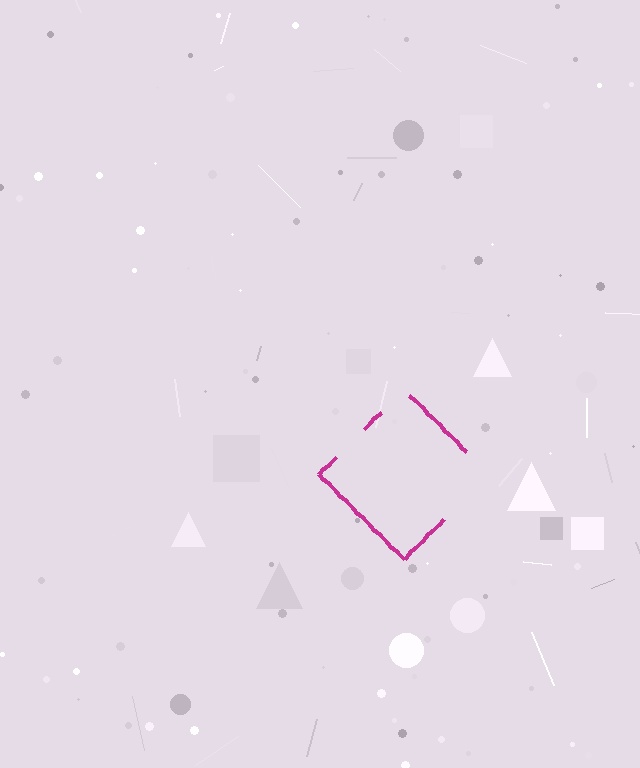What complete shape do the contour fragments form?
The contour fragments form a diamond.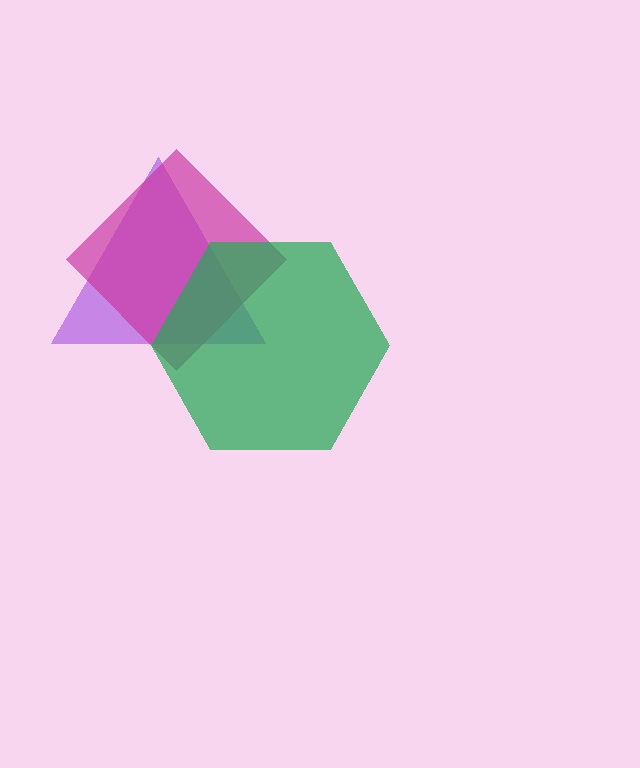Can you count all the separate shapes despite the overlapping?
Yes, there are 3 separate shapes.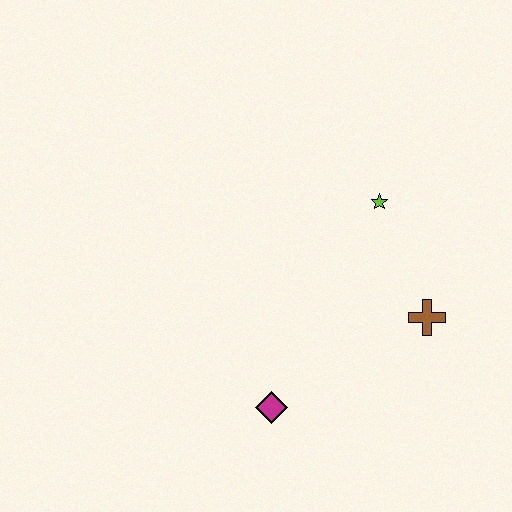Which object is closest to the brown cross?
The lime star is closest to the brown cross.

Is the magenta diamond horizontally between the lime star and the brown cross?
No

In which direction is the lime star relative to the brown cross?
The lime star is above the brown cross.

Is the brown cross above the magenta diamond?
Yes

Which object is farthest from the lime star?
The magenta diamond is farthest from the lime star.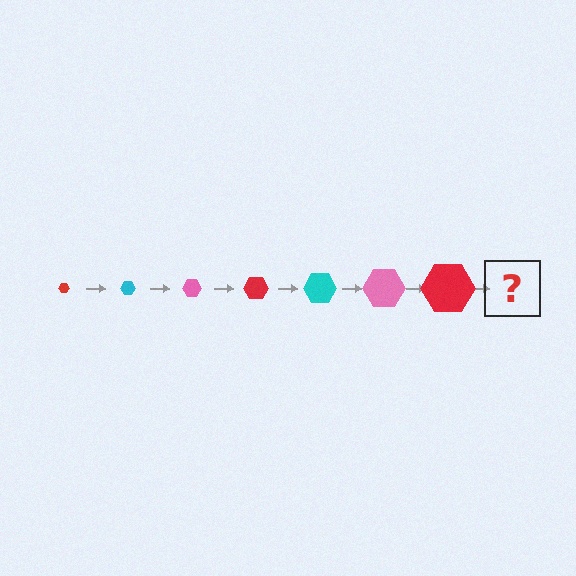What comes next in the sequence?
The next element should be a cyan hexagon, larger than the previous one.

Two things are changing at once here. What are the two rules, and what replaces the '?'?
The two rules are that the hexagon grows larger each step and the color cycles through red, cyan, and pink. The '?' should be a cyan hexagon, larger than the previous one.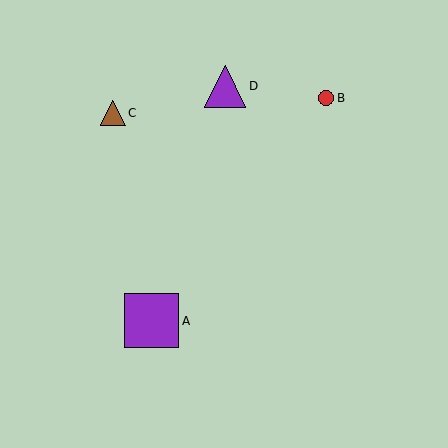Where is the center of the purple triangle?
The center of the purple triangle is at (225, 86).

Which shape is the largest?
The purple square (labeled A) is the largest.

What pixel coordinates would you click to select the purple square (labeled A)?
Click at (152, 321) to select the purple square A.